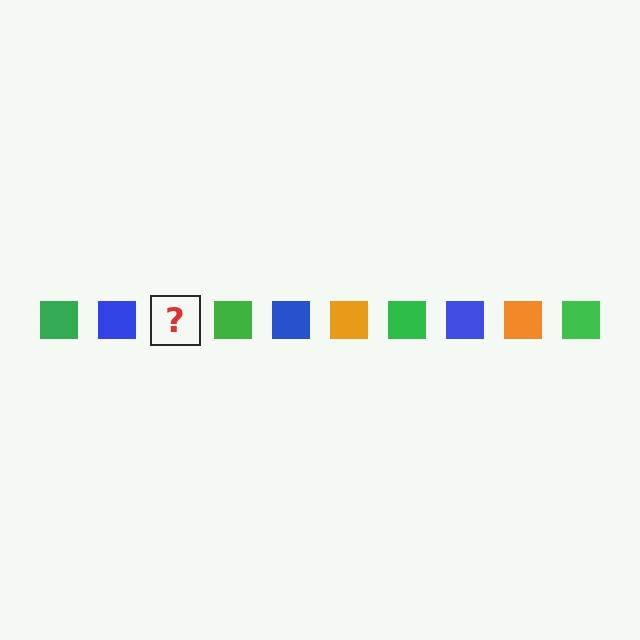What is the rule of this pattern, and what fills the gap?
The rule is that the pattern cycles through green, blue, orange squares. The gap should be filled with an orange square.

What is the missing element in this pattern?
The missing element is an orange square.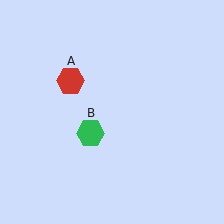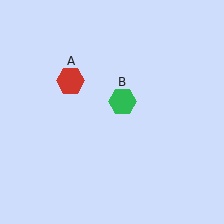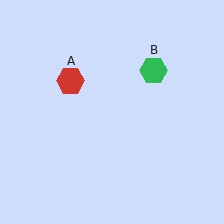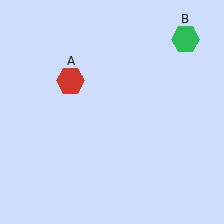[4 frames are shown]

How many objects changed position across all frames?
1 object changed position: green hexagon (object B).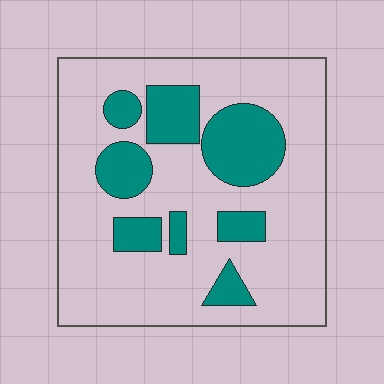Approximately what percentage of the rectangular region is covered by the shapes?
Approximately 25%.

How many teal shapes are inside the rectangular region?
8.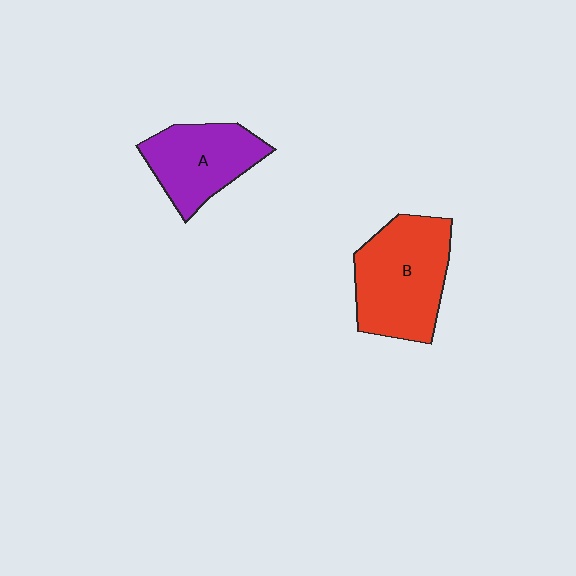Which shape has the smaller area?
Shape A (purple).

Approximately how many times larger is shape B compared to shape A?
Approximately 1.3 times.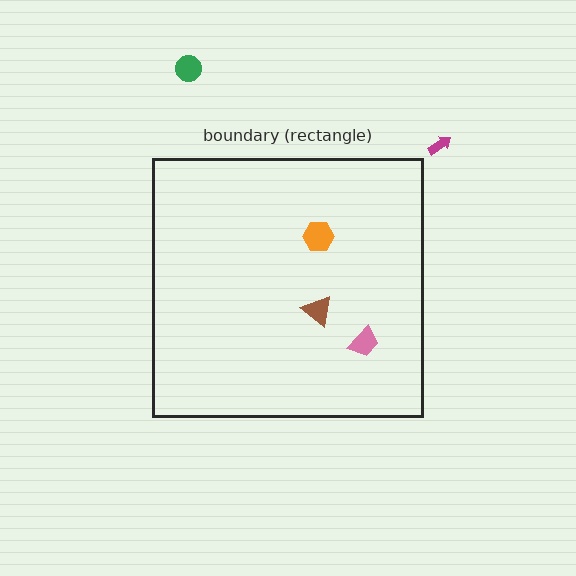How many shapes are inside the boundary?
3 inside, 2 outside.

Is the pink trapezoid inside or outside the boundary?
Inside.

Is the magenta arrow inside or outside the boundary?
Outside.